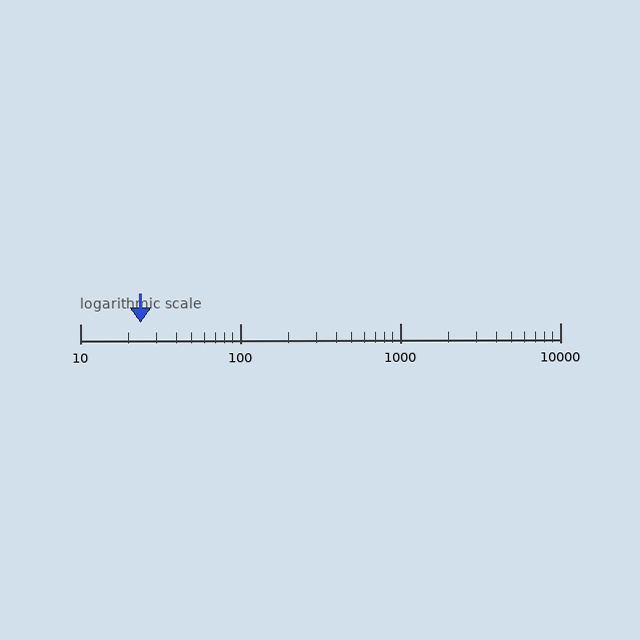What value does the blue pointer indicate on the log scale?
The pointer indicates approximately 24.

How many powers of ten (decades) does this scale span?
The scale spans 3 decades, from 10 to 10000.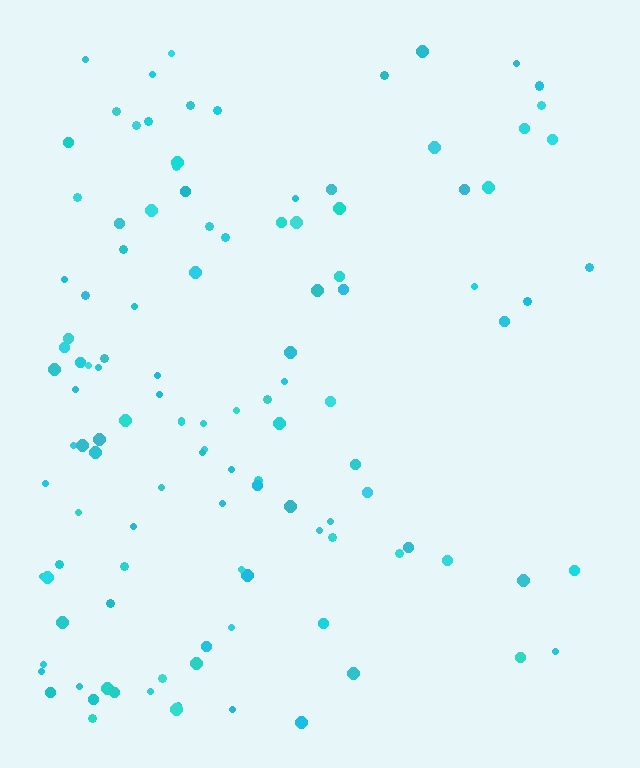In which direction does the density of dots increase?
From right to left, with the left side densest.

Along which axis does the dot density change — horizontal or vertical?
Horizontal.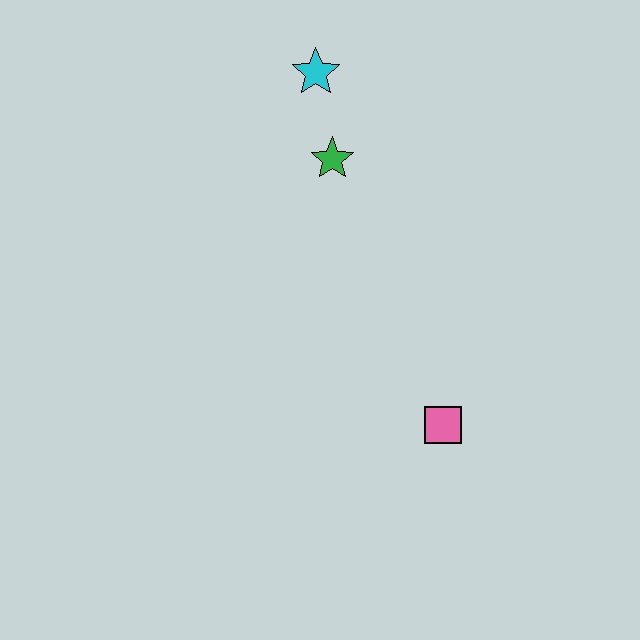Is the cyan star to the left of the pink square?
Yes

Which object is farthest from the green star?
The pink square is farthest from the green star.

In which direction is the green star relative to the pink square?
The green star is above the pink square.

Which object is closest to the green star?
The cyan star is closest to the green star.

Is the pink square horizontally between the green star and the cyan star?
No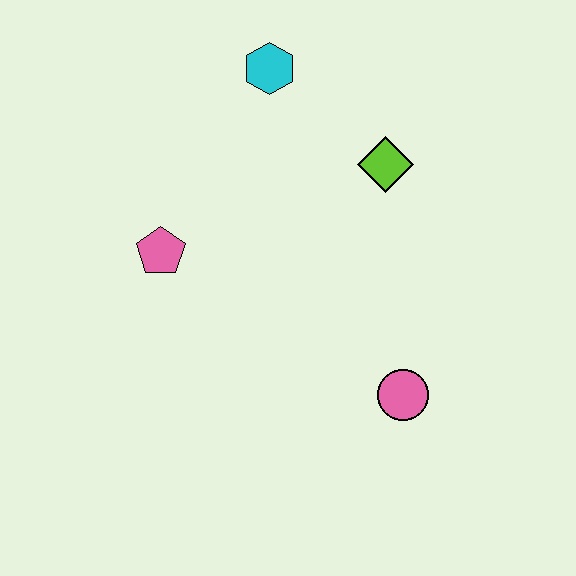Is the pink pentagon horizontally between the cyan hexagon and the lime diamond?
No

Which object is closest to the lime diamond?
The cyan hexagon is closest to the lime diamond.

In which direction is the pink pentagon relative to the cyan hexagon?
The pink pentagon is below the cyan hexagon.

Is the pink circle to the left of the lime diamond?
No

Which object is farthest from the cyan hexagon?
The pink circle is farthest from the cyan hexagon.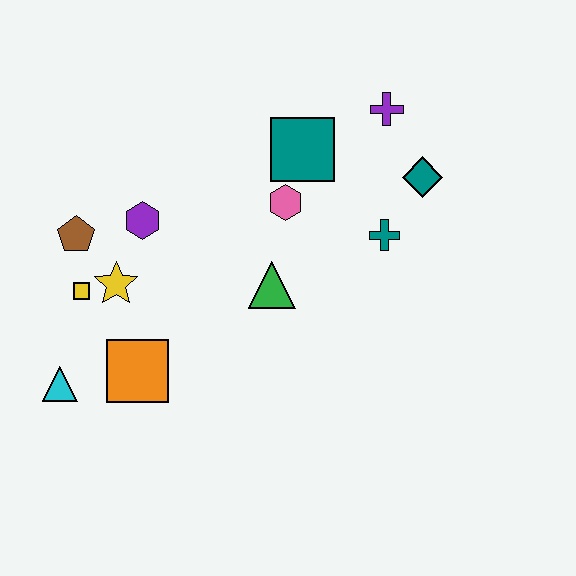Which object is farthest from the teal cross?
The cyan triangle is farthest from the teal cross.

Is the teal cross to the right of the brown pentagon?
Yes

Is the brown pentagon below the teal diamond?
Yes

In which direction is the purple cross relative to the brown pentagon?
The purple cross is to the right of the brown pentagon.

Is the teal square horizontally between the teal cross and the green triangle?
Yes